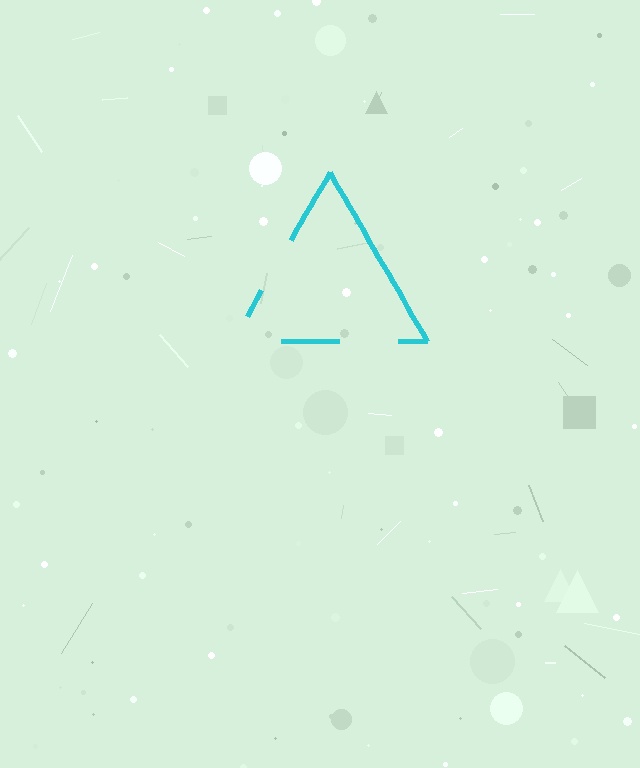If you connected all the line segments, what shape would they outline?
They would outline a triangle.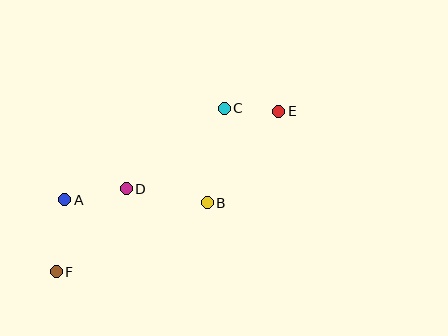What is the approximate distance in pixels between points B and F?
The distance between B and F is approximately 166 pixels.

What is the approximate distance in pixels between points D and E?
The distance between D and E is approximately 171 pixels.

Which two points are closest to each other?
Points C and E are closest to each other.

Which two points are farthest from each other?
Points E and F are farthest from each other.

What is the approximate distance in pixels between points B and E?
The distance between B and E is approximately 117 pixels.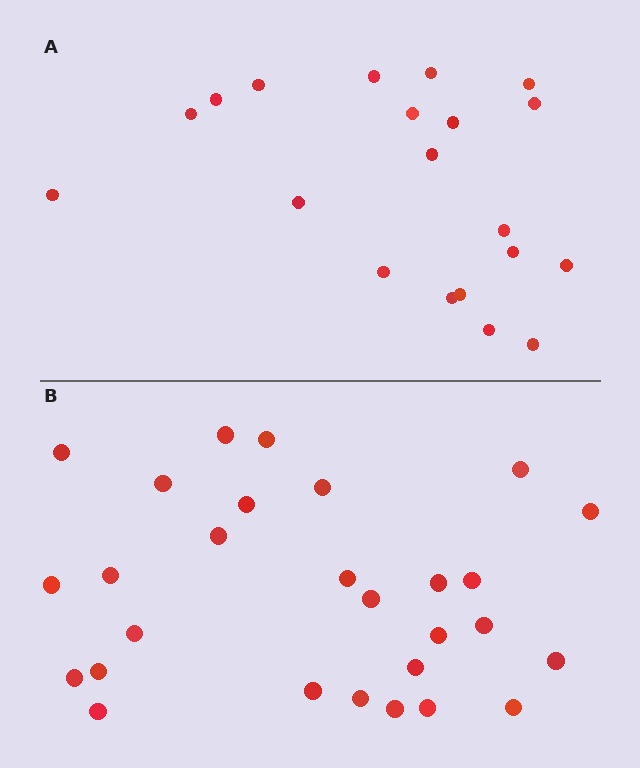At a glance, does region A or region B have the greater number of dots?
Region B (the bottom region) has more dots.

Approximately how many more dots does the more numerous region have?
Region B has roughly 8 or so more dots than region A.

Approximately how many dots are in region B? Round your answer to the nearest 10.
About 30 dots. (The exact count is 28, which rounds to 30.)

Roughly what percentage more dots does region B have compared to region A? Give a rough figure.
About 40% more.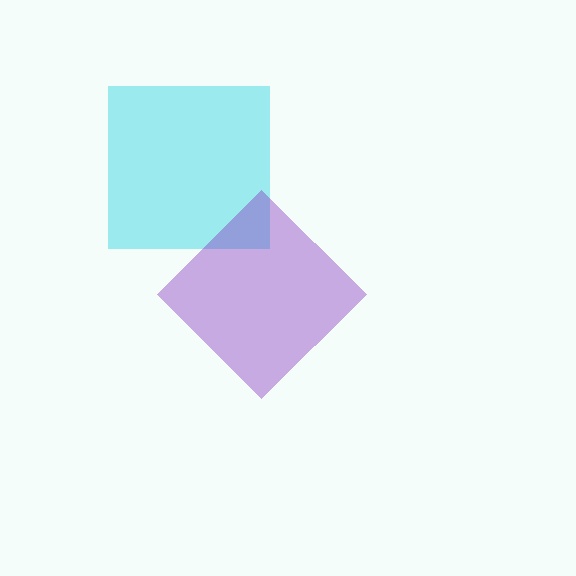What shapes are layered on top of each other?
The layered shapes are: a cyan square, a purple diamond.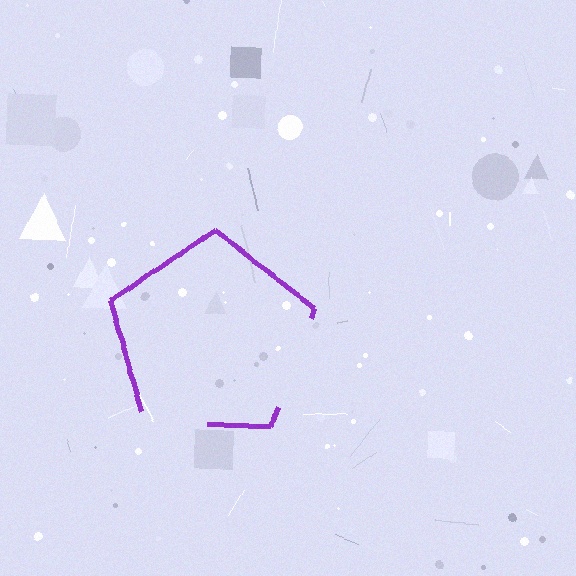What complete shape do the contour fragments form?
The contour fragments form a pentagon.